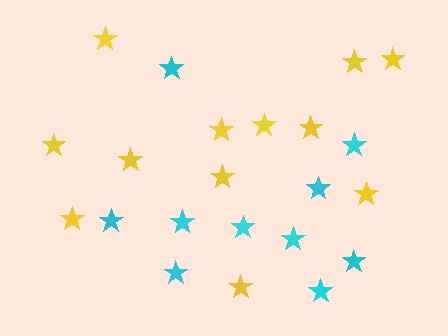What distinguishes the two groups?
There are 2 groups: one group of yellow stars (12) and one group of cyan stars (10).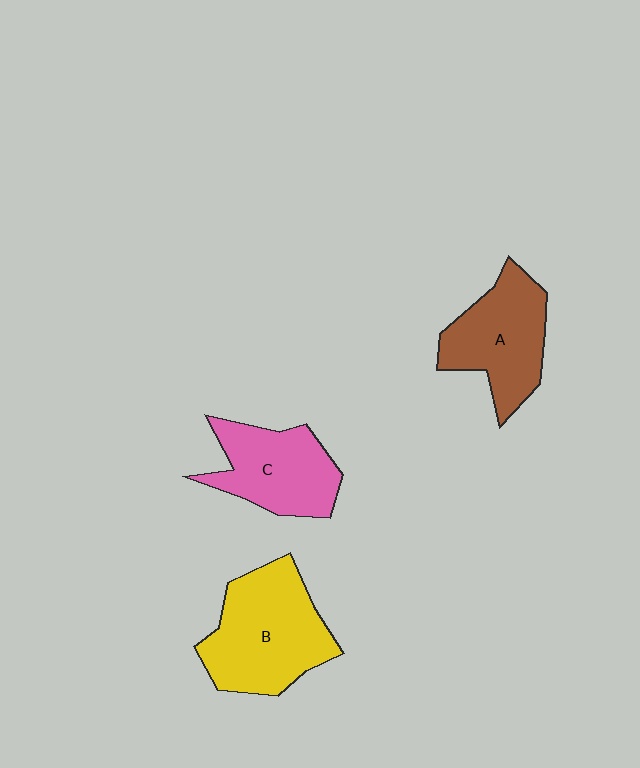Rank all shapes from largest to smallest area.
From largest to smallest: B (yellow), A (brown), C (pink).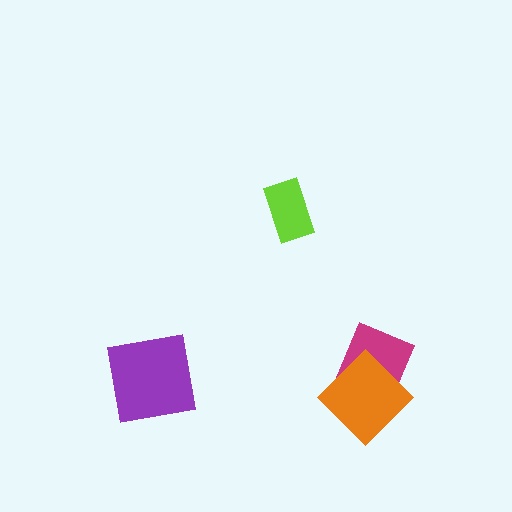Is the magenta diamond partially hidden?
Yes, it is partially covered by another shape.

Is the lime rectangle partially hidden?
No, no other shape covers it.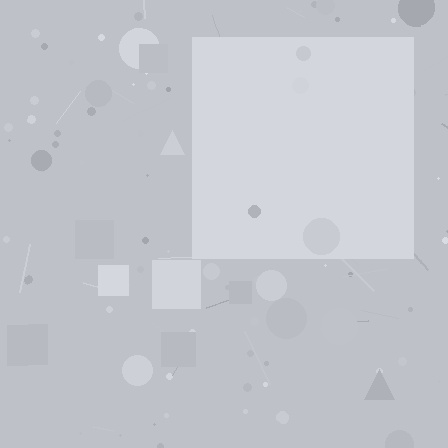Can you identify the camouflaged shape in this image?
The camouflaged shape is a square.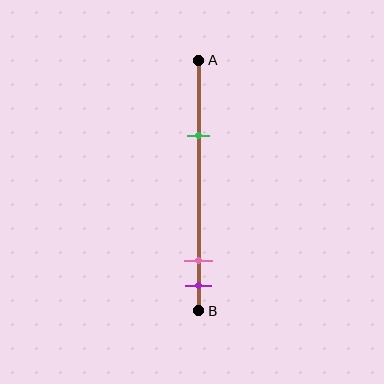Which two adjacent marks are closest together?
The pink and purple marks are the closest adjacent pair.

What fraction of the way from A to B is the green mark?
The green mark is approximately 30% (0.3) of the way from A to B.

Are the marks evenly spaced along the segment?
No, the marks are not evenly spaced.